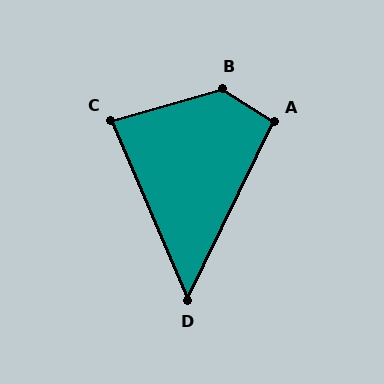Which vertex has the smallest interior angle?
D, at approximately 49 degrees.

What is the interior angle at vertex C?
Approximately 83 degrees (acute).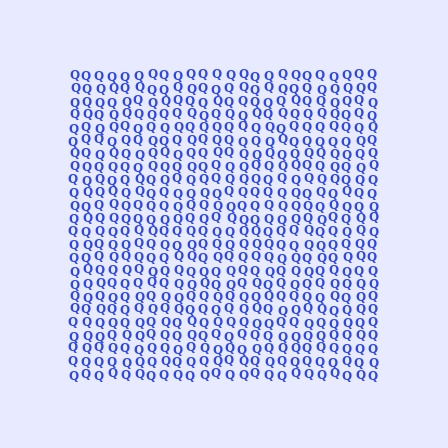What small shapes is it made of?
It is made of small letter Q's.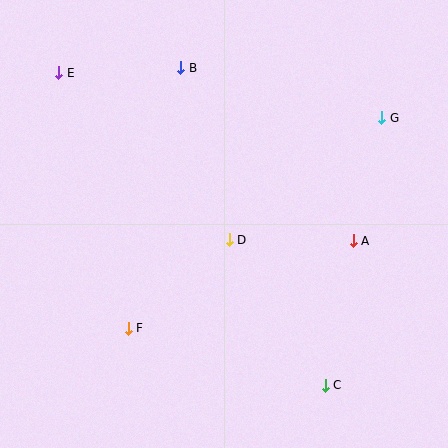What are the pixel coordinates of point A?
Point A is at (353, 241).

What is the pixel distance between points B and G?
The distance between B and G is 207 pixels.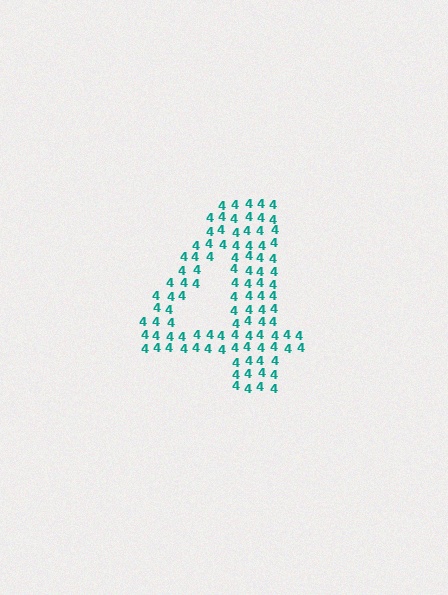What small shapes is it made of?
It is made of small digit 4's.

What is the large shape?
The large shape is the digit 4.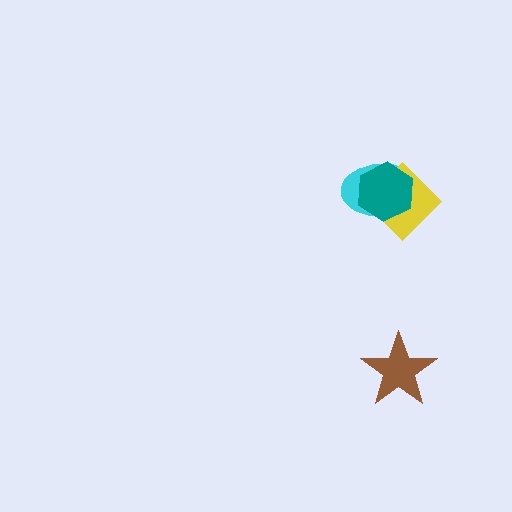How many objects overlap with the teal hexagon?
2 objects overlap with the teal hexagon.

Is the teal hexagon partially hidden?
No, no other shape covers it.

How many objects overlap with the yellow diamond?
2 objects overlap with the yellow diamond.